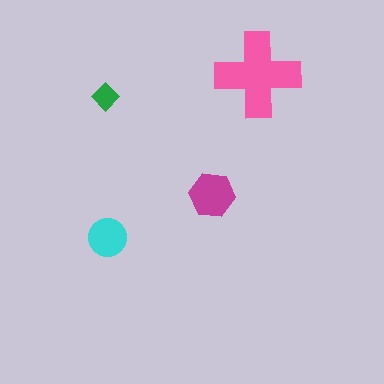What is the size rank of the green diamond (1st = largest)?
4th.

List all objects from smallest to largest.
The green diamond, the cyan circle, the magenta hexagon, the pink cross.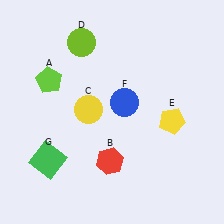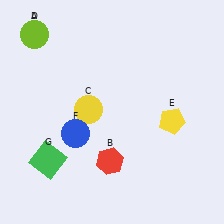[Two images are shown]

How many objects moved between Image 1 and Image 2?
3 objects moved between the two images.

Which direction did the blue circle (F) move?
The blue circle (F) moved left.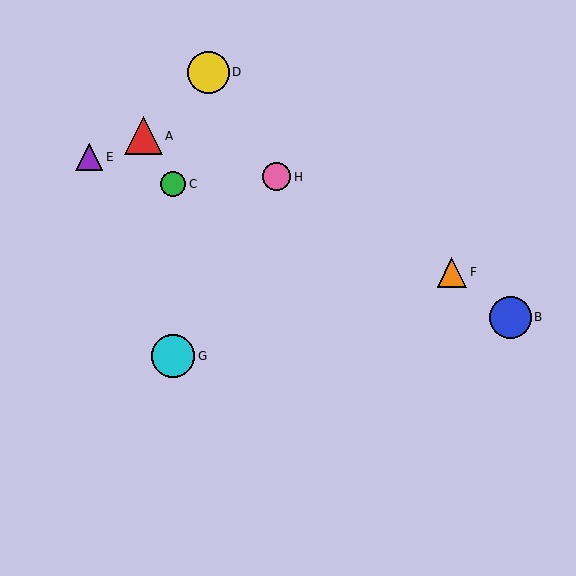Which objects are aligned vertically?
Objects C, G are aligned vertically.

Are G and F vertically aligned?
No, G is at x≈173 and F is at x≈452.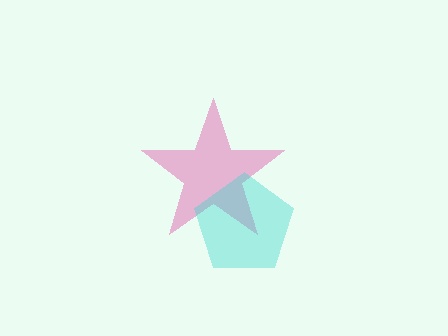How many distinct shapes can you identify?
There are 2 distinct shapes: a pink star, a cyan pentagon.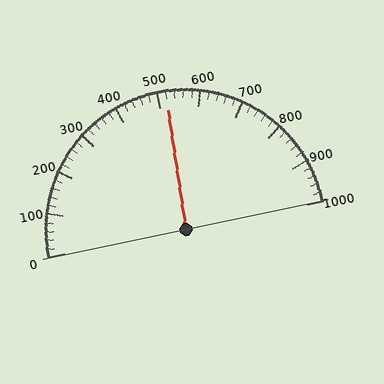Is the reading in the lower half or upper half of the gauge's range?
The reading is in the upper half of the range (0 to 1000).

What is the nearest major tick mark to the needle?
The nearest major tick mark is 500.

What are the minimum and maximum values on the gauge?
The gauge ranges from 0 to 1000.